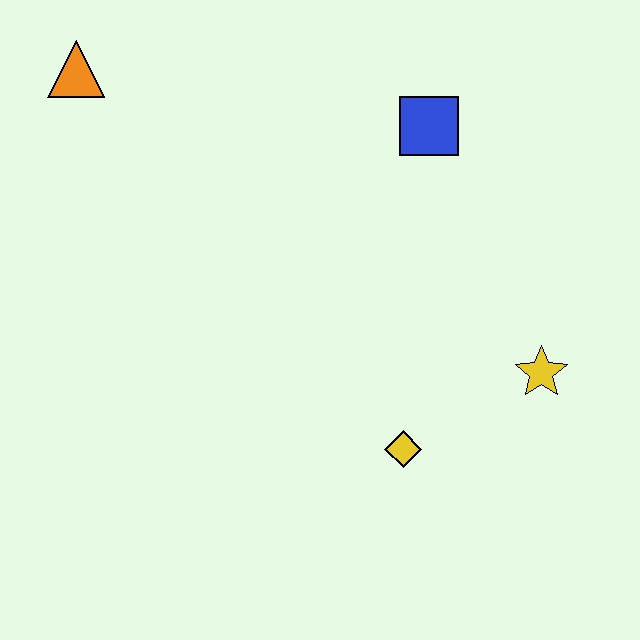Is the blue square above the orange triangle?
No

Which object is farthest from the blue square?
The orange triangle is farthest from the blue square.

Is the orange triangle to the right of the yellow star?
No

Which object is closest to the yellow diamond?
The yellow star is closest to the yellow diamond.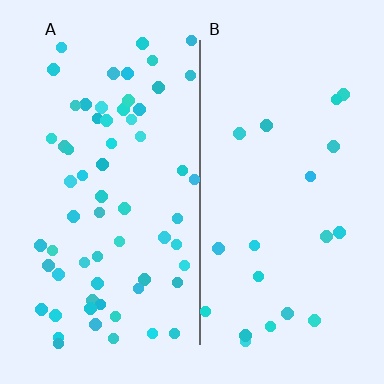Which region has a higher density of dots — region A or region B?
A (the left).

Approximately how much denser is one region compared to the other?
Approximately 3.1× — region A over region B.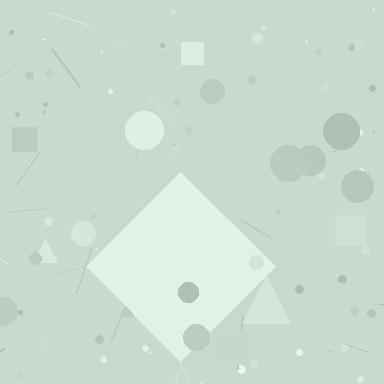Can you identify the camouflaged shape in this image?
The camouflaged shape is a diamond.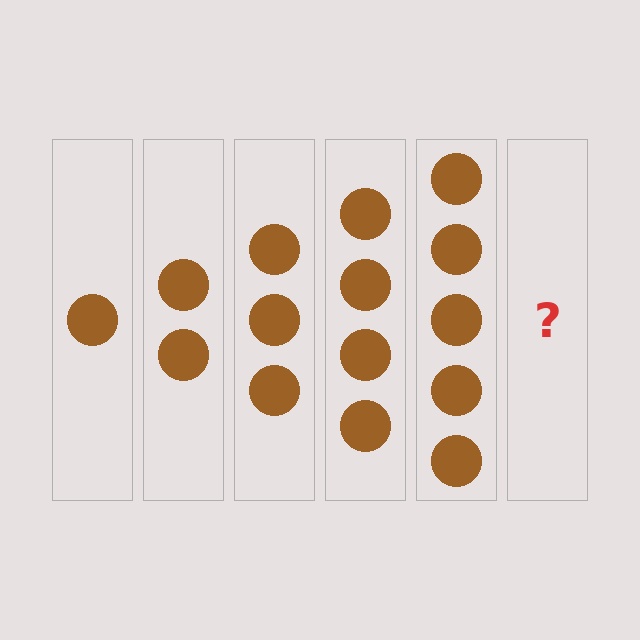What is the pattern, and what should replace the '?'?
The pattern is that each step adds one more circle. The '?' should be 6 circles.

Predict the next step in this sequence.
The next step is 6 circles.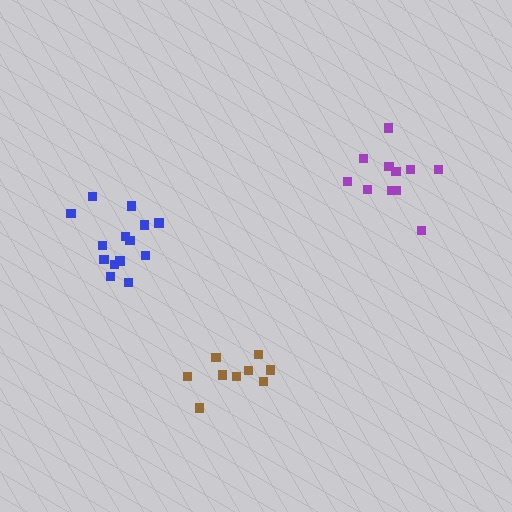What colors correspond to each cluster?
The clusters are colored: blue, purple, brown.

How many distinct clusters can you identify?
There are 3 distinct clusters.